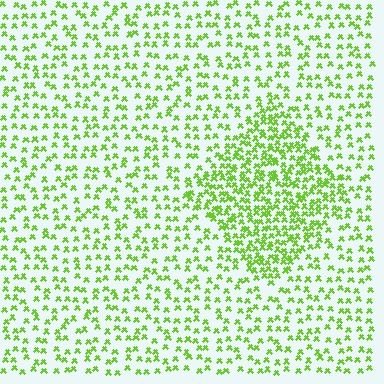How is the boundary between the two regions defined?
The boundary is defined by a change in element density (approximately 2.1x ratio). All elements are the same color, size, and shape.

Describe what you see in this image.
The image contains small lime elements arranged at two different densities. A diamond-shaped region is visible where the elements are more densely packed than the surrounding area.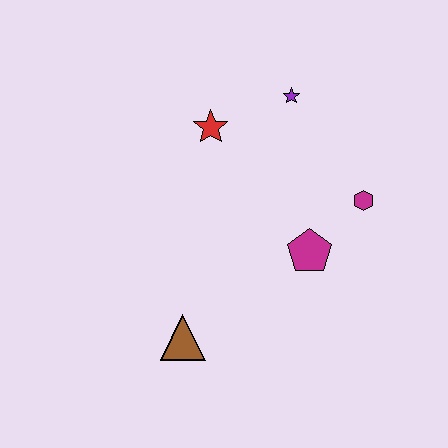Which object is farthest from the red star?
The brown triangle is farthest from the red star.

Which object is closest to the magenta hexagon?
The magenta pentagon is closest to the magenta hexagon.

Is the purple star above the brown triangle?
Yes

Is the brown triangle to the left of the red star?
Yes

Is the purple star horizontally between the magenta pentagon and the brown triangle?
Yes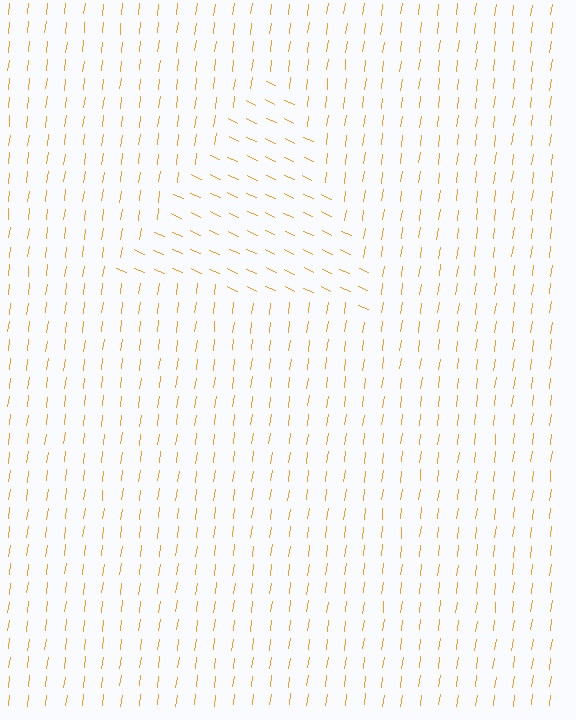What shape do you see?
I see a triangle.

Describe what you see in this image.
The image is filled with small orange line segments. A triangle region in the image has lines oriented differently from the surrounding lines, creating a visible texture boundary.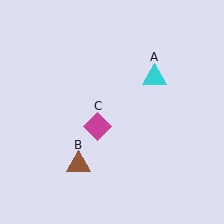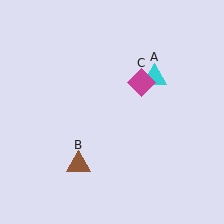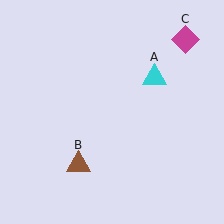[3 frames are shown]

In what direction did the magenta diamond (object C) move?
The magenta diamond (object C) moved up and to the right.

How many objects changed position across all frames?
1 object changed position: magenta diamond (object C).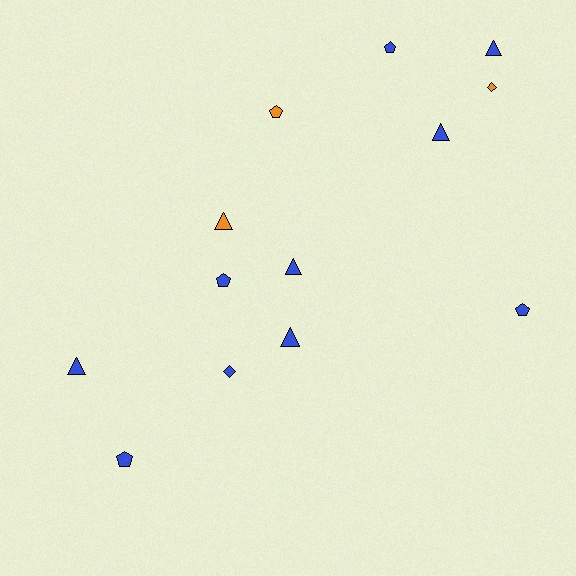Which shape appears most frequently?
Triangle, with 6 objects.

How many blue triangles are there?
There are 5 blue triangles.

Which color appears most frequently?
Blue, with 10 objects.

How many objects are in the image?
There are 13 objects.